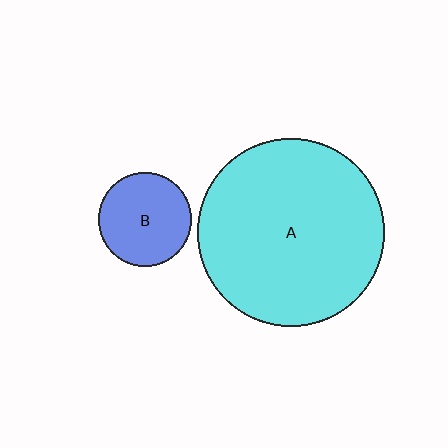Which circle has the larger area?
Circle A (cyan).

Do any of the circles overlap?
No, none of the circles overlap.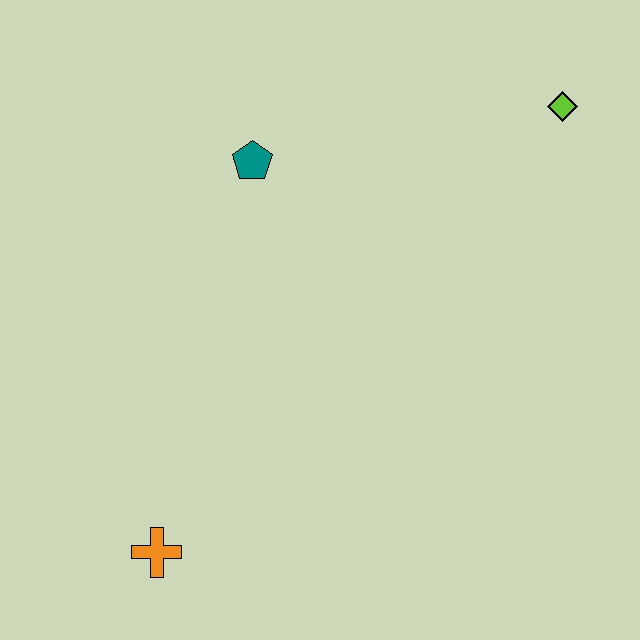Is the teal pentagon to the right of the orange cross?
Yes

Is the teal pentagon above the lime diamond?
No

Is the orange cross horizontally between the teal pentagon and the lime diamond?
No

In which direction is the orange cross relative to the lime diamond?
The orange cross is below the lime diamond.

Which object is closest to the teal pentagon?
The lime diamond is closest to the teal pentagon.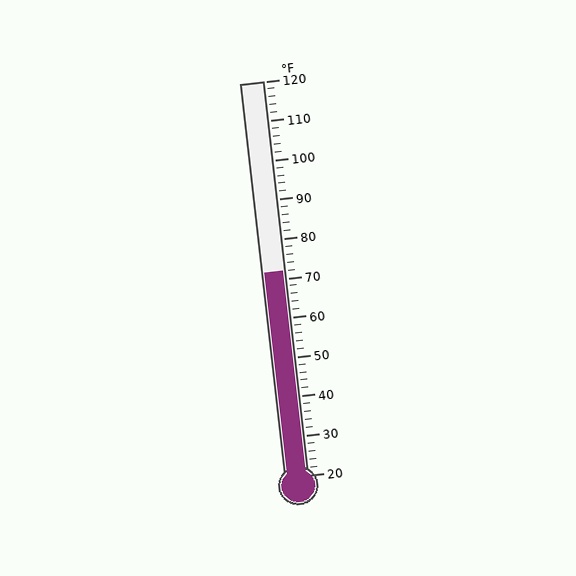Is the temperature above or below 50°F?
The temperature is above 50°F.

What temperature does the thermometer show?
The thermometer shows approximately 72°F.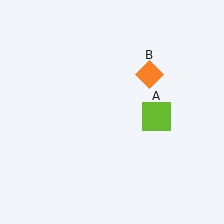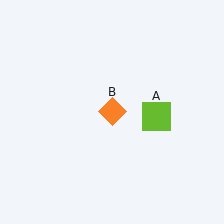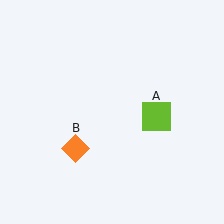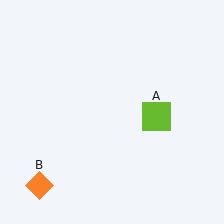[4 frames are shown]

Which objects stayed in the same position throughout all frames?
Lime square (object A) remained stationary.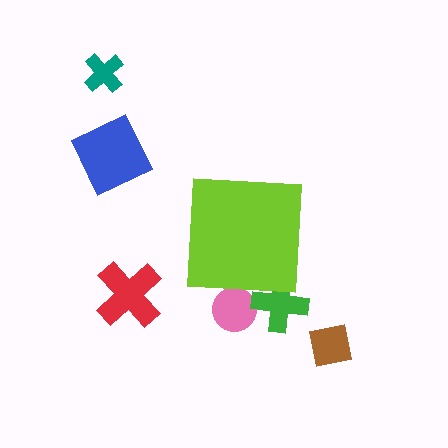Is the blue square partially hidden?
No, the blue square is fully visible.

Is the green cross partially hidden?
Yes, the green cross is partially hidden behind the lime square.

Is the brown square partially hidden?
No, the brown square is fully visible.